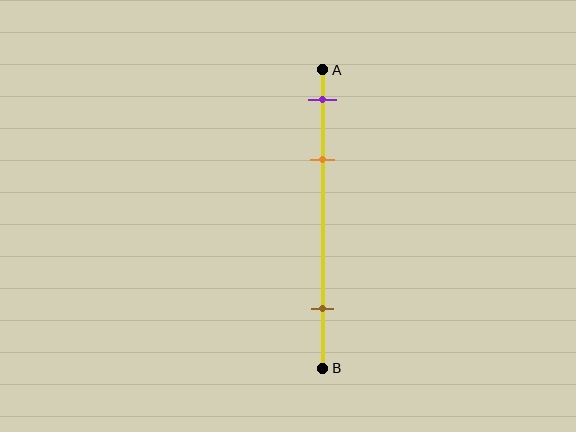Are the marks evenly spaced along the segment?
No, the marks are not evenly spaced.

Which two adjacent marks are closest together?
The purple and orange marks are the closest adjacent pair.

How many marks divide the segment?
There are 3 marks dividing the segment.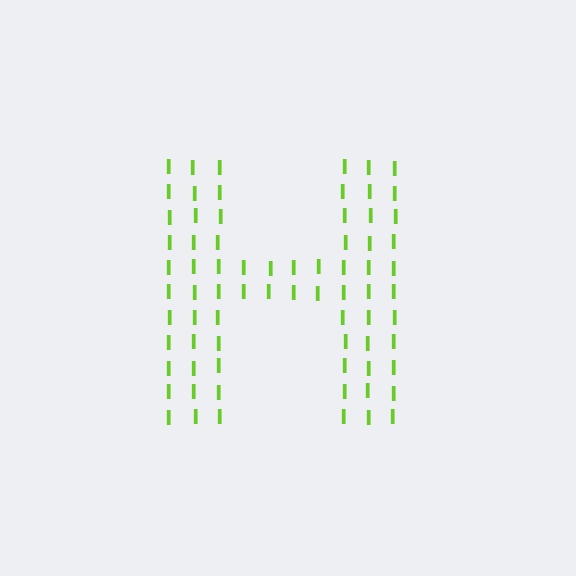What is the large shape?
The large shape is the letter H.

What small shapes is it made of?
It is made of small letter I's.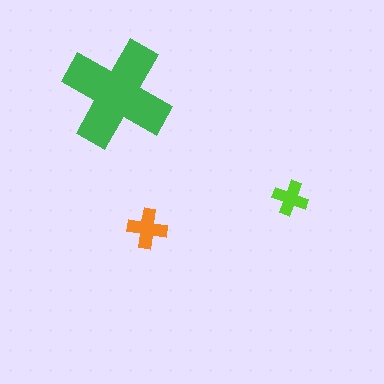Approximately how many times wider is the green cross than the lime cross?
About 3 times wider.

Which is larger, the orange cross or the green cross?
The green one.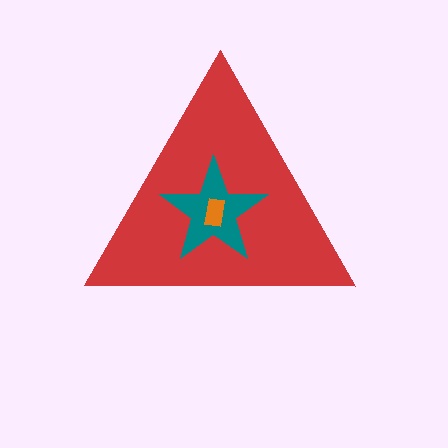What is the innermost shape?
The orange rectangle.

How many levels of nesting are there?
3.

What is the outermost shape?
The red triangle.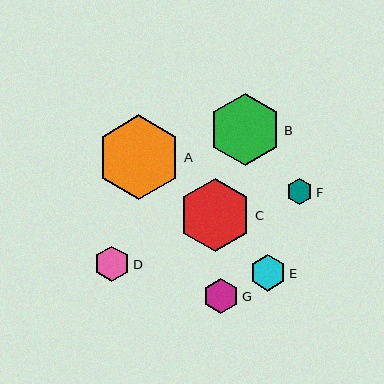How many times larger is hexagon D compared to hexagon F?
Hexagon D is approximately 1.4 times the size of hexagon F.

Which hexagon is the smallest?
Hexagon F is the smallest with a size of approximately 26 pixels.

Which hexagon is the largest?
Hexagon A is the largest with a size of approximately 85 pixels.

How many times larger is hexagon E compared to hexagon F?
Hexagon E is approximately 1.4 times the size of hexagon F.